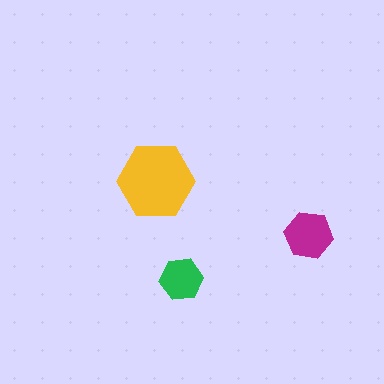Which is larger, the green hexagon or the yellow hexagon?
The yellow one.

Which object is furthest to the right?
The magenta hexagon is rightmost.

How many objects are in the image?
There are 3 objects in the image.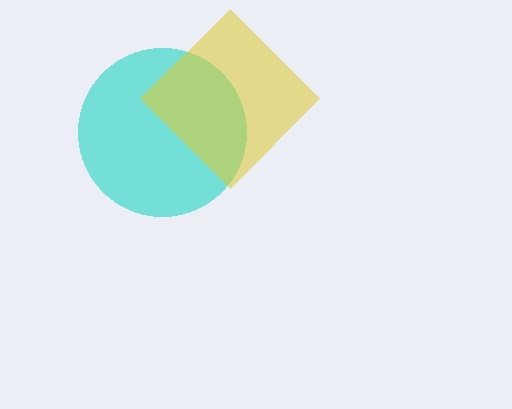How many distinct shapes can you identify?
There are 2 distinct shapes: a cyan circle, a yellow diamond.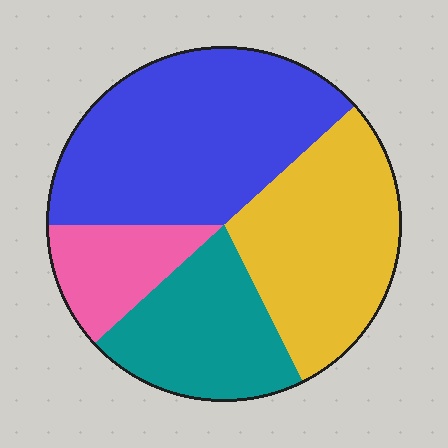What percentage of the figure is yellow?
Yellow covers about 30% of the figure.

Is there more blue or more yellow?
Blue.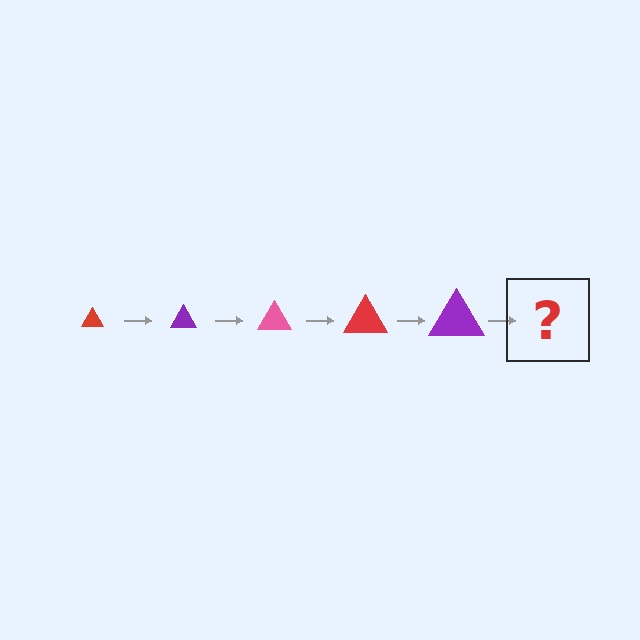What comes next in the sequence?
The next element should be a pink triangle, larger than the previous one.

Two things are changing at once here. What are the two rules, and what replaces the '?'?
The two rules are that the triangle grows larger each step and the color cycles through red, purple, and pink. The '?' should be a pink triangle, larger than the previous one.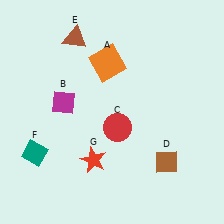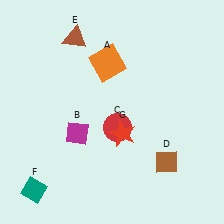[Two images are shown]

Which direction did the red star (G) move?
The red star (G) moved right.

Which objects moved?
The objects that moved are: the magenta diamond (B), the teal diamond (F), the red star (G).